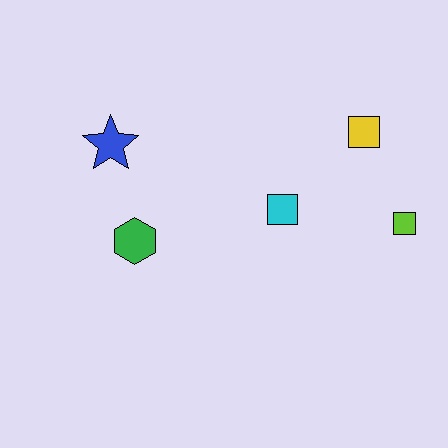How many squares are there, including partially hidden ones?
There are 3 squares.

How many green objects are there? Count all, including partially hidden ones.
There is 1 green object.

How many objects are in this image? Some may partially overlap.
There are 5 objects.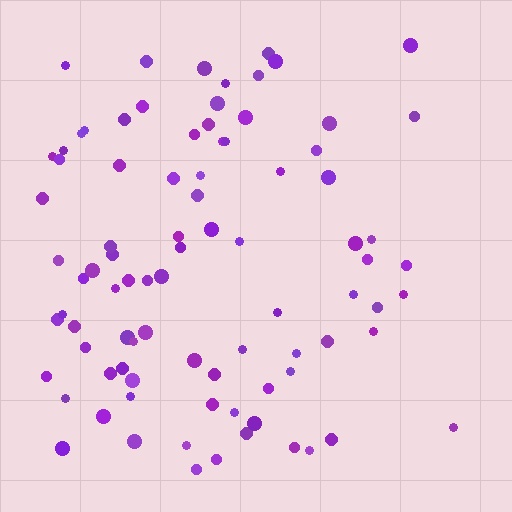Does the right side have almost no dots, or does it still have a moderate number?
Still a moderate number, just noticeably fewer than the left.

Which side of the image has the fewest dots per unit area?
The right.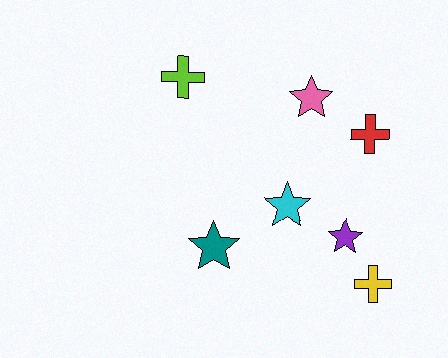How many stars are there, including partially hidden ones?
There are 4 stars.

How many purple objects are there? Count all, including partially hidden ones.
There is 1 purple object.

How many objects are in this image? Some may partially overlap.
There are 7 objects.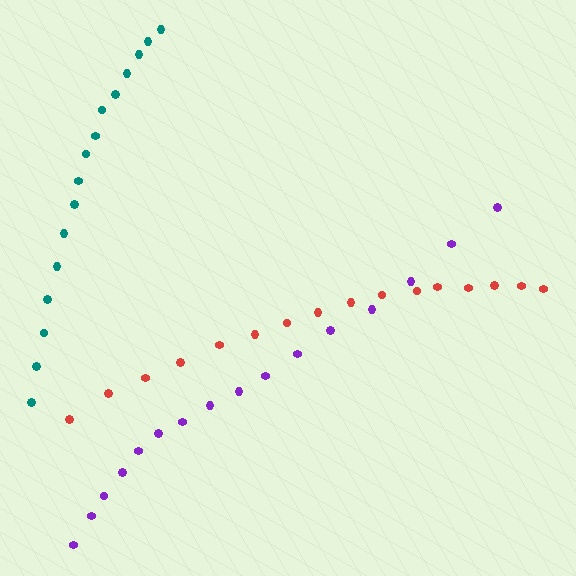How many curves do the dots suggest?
There are 3 distinct paths.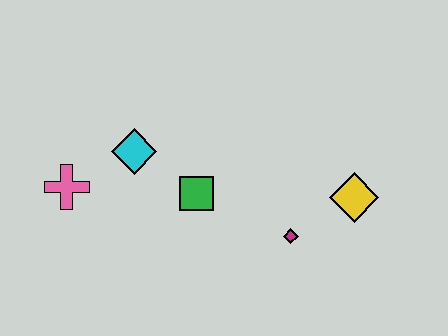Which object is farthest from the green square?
The yellow diamond is farthest from the green square.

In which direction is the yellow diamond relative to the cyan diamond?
The yellow diamond is to the right of the cyan diamond.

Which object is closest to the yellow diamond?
The magenta diamond is closest to the yellow diamond.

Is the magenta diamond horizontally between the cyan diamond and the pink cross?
No